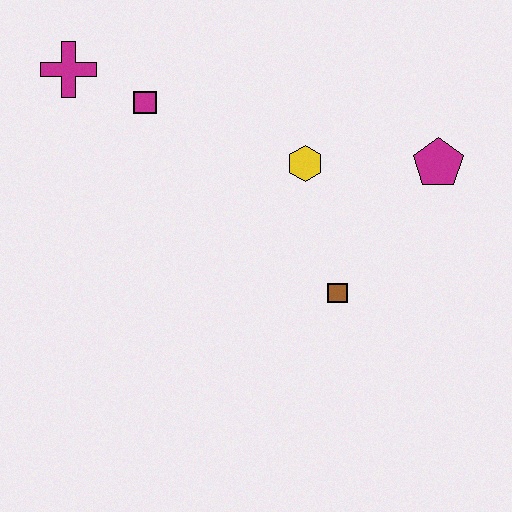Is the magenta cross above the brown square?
Yes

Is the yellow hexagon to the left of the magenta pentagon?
Yes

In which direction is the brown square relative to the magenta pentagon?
The brown square is below the magenta pentagon.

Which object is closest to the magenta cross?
The magenta square is closest to the magenta cross.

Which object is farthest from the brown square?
The magenta cross is farthest from the brown square.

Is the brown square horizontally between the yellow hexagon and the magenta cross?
No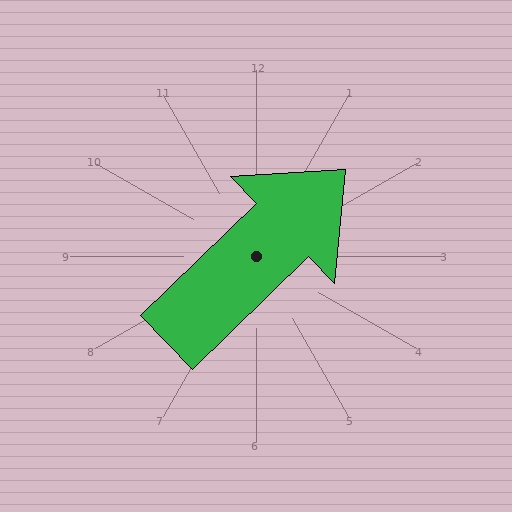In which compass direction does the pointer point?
Northeast.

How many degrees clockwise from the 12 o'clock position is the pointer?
Approximately 46 degrees.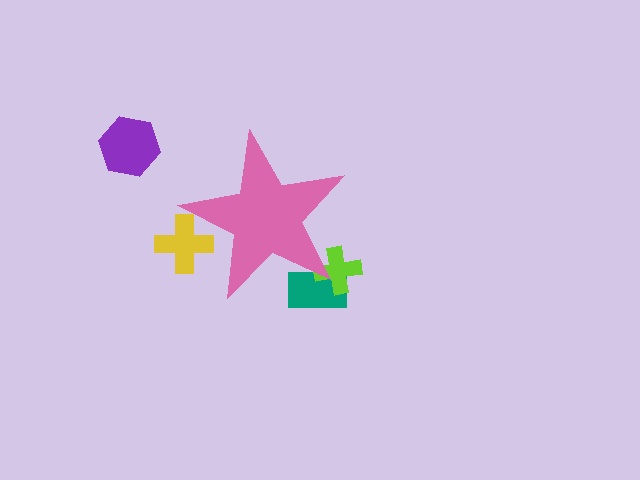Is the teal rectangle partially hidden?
Yes, the teal rectangle is partially hidden behind the pink star.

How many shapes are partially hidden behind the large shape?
3 shapes are partially hidden.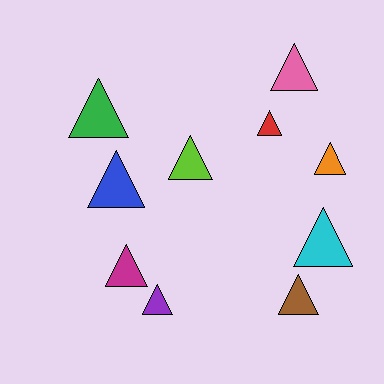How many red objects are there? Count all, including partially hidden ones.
There is 1 red object.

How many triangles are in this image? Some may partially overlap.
There are 10 triangles.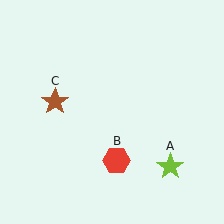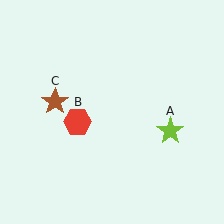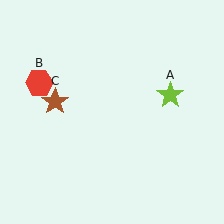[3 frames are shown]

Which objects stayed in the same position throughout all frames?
Brown star (object C) remained stationary.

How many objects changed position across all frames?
2 objects changed position: lime star (object A), red hexagon (object B).